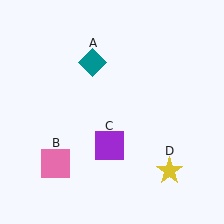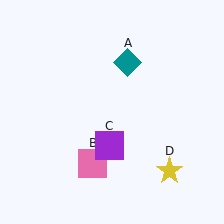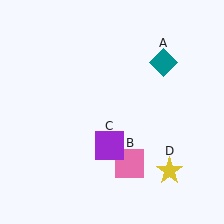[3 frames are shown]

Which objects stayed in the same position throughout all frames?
Purple square (object C) and yellow star (object D) remained stationary.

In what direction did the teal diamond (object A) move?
The teal diamond (object A) moved right.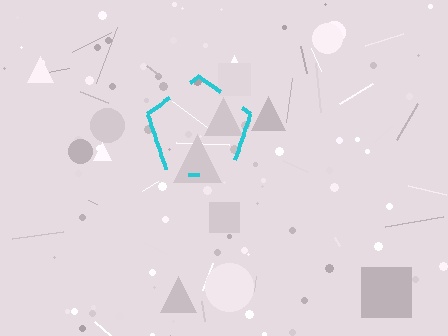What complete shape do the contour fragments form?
The contour fragments form a pentagon.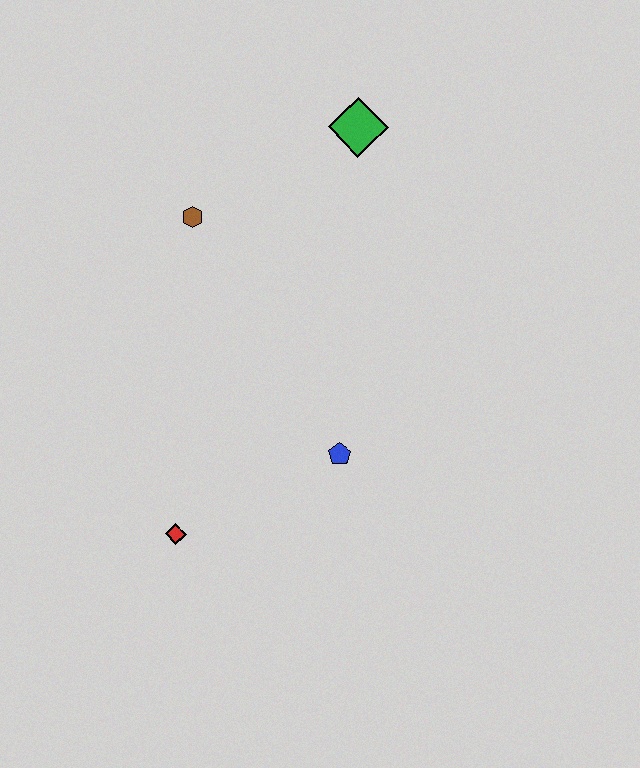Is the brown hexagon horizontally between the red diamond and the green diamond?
Yes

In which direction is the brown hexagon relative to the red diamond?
The brown hexagon is above the red diamond.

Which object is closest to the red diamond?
The blue pentagon is closest to the red diamond.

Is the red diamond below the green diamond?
Yes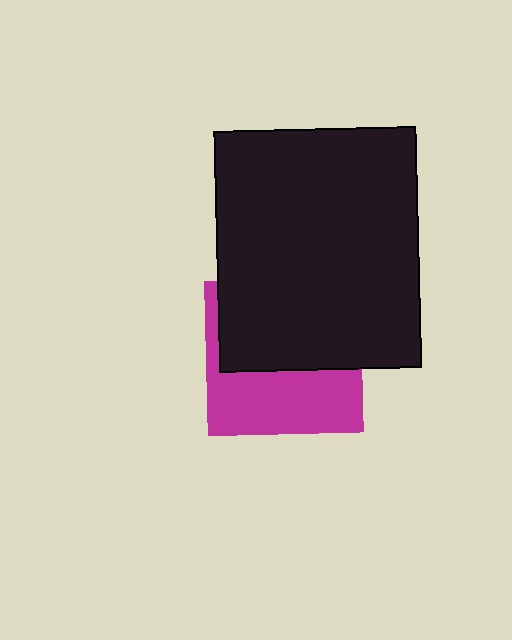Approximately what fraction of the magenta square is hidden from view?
Roughly 54% of the magenta square is hidden behind the black rectangle.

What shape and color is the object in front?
The object in front is a black rectangle.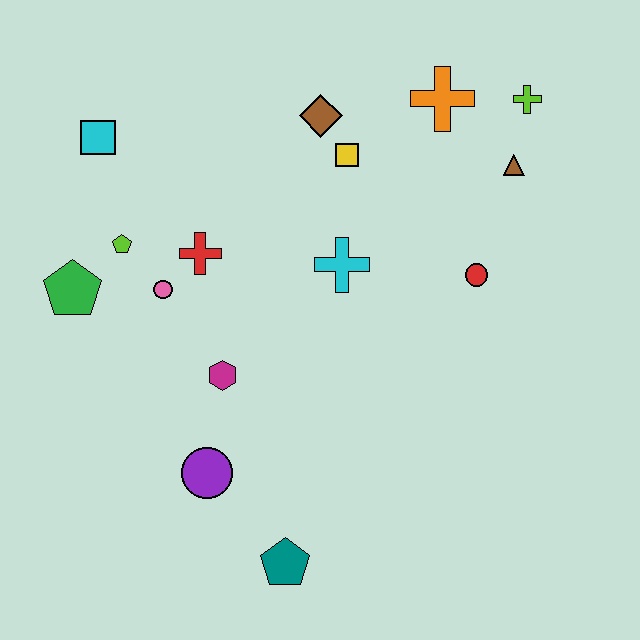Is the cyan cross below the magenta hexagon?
No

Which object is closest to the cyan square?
The lime pentagon is closest to the cyan square.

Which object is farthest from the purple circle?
The lime cross is farthest from the purple circle.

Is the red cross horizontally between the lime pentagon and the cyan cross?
Yes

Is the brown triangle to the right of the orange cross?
Yes